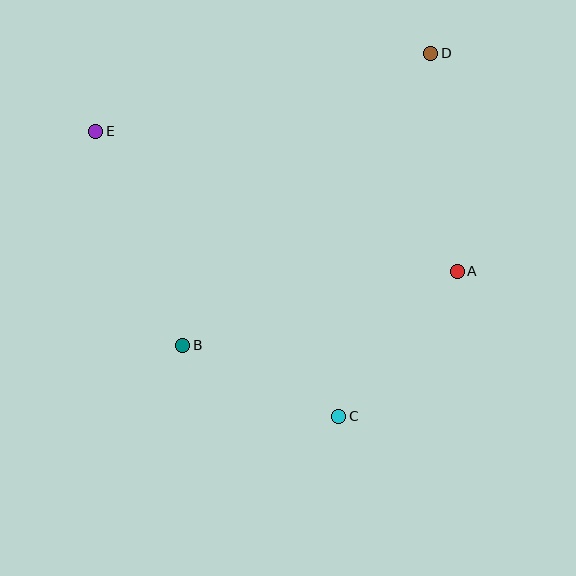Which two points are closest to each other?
Points B and C are closest to each other.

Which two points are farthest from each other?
Points A and E are farthest from each other.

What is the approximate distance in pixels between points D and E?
The distance between D and E is approximately 344 pixels.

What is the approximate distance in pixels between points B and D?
The distance between B and D is approximately 383 pixels.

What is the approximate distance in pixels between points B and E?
The distance between B and E is approximately 231 pixels.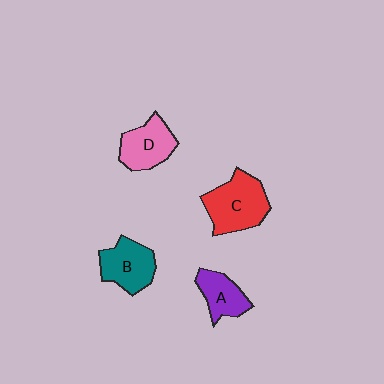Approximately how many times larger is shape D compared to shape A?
Approximately 1.2 times.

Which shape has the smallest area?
Shape A (purple).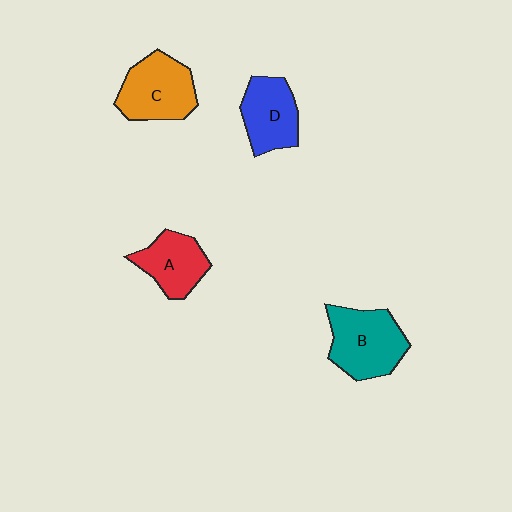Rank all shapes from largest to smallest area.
From largest to smallest: B (teal), C (orange), D (blue), A (red).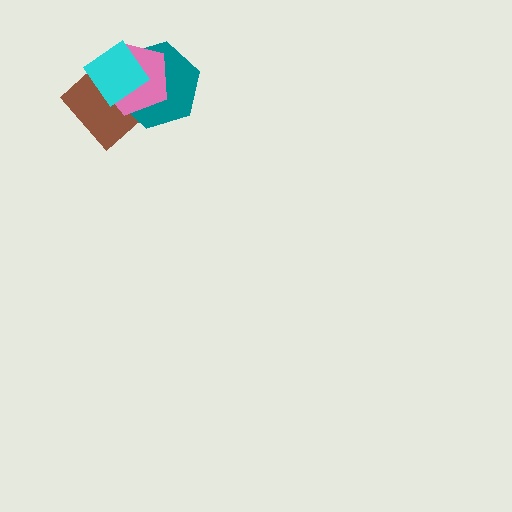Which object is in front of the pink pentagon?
The cyan diamond is in front of the pink pentagon.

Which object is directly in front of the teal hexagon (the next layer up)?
The pink pentagon is directly in front of the teal hexagon.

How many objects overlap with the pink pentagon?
3 objects overlap with the pink pentagon.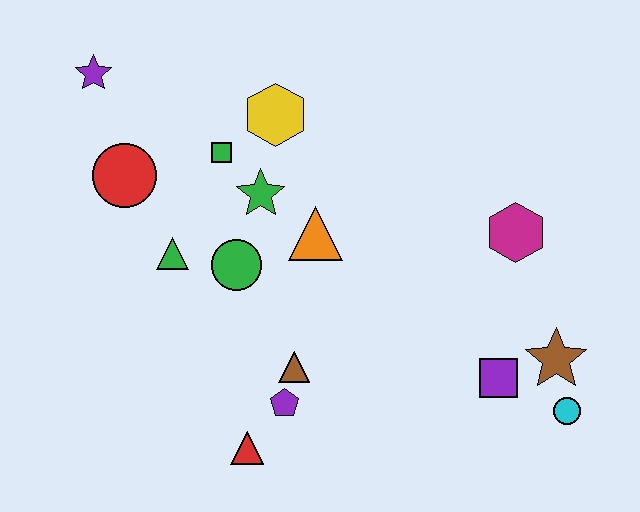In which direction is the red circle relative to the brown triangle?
The red circle is above the brown triangle.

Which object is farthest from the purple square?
The purple star is farthest from the purple square.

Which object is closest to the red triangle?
The purple pentagon is closest to the red triangle.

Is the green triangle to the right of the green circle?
No